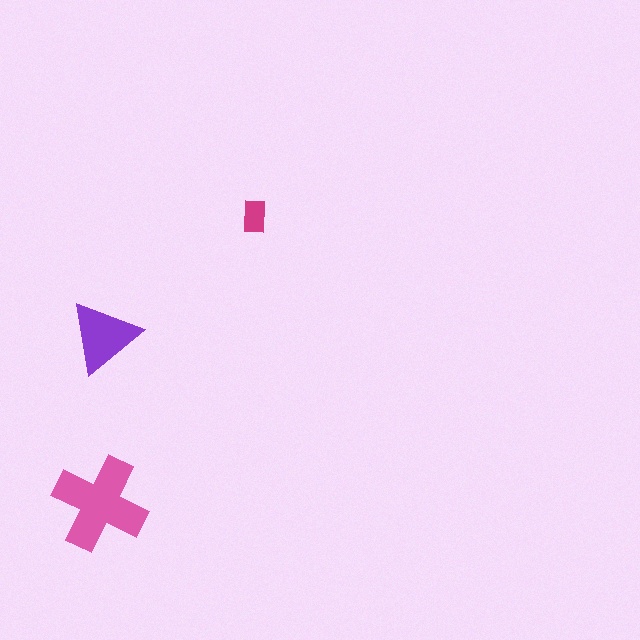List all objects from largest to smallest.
The pink cross, the purple triangle, the magenta rectangle.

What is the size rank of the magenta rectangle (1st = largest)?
3rd.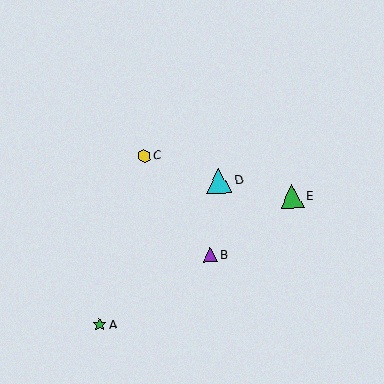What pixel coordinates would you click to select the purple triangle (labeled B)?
Click at (210, 255) to select the purple triangle B.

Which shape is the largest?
The cyan triangle (labeled D) is the largest.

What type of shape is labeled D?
Shape D is a cyan triangle.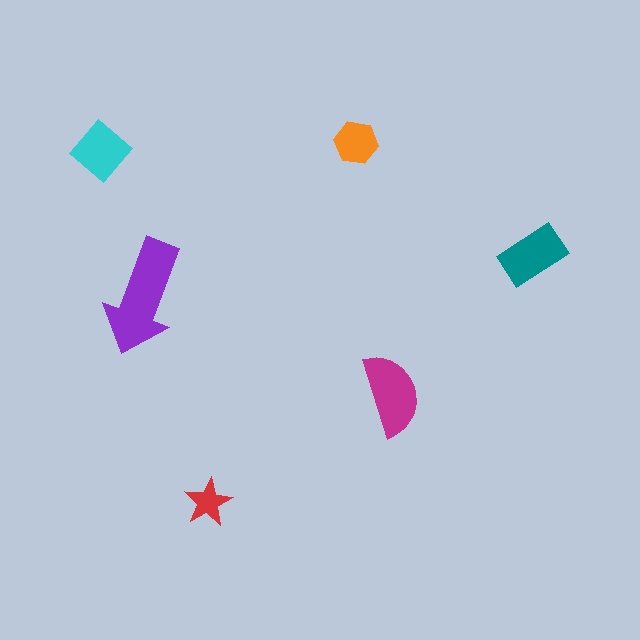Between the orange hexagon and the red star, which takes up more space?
The orange hexagon.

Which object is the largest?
The purple arrow.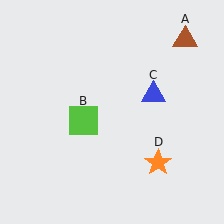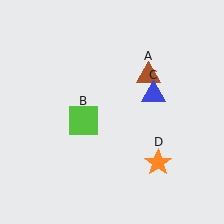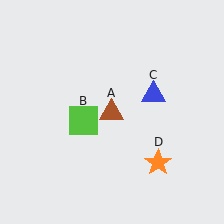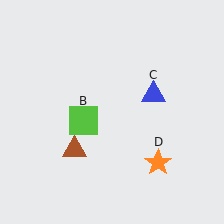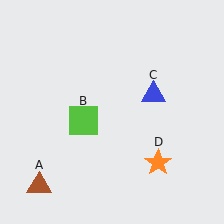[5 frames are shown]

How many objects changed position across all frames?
1 object changed position: brown triangle (object A).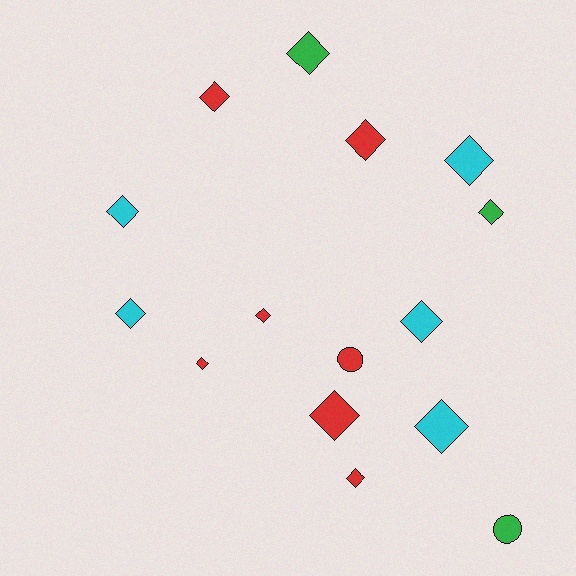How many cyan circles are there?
There are no cyan circles.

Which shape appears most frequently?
Diamond, with 13 objects.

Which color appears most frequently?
Red, with 7 objects.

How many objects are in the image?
There are 15 objects.